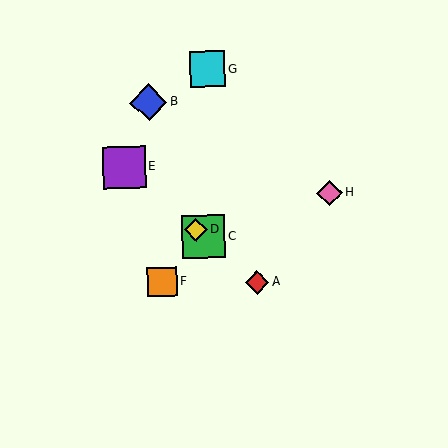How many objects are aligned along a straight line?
4 objects (A, C, D, E) are aligned along a straight line.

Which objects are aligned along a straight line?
Objects A, C, D, E are aligned along a straight line.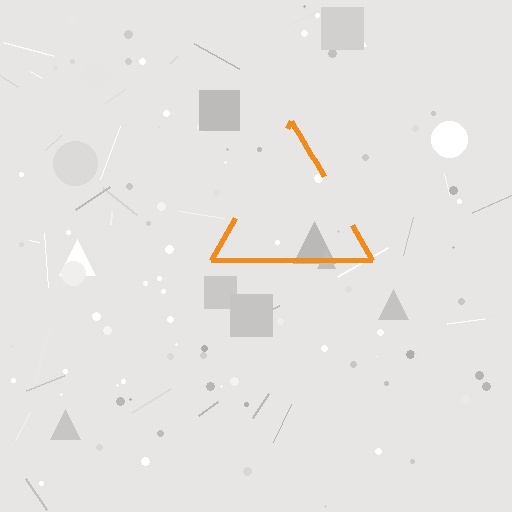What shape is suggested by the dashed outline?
The dashed outline suggests a triangle.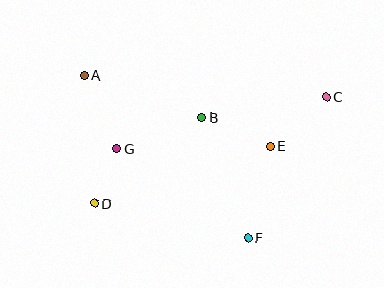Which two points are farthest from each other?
Points C and D are farthest from each other.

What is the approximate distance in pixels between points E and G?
The distance between E and G is approximately 154 pixels.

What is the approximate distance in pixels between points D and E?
The distance between D and E is approximately 185 pixels.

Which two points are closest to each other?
Points D and G are closest to each other.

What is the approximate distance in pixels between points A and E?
The distance between A and E is approximately 199 pixels.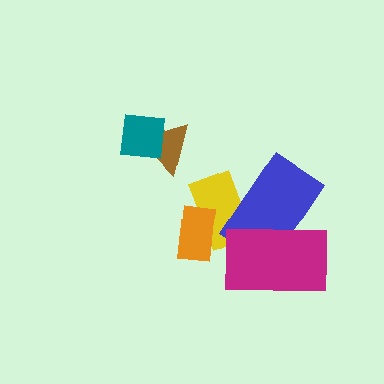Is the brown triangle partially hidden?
Yes, it is partially covered by another shape.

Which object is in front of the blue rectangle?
The magenta rectangle is in front of the blue rectangle.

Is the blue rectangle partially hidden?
Yes, it is partially covered by another shape.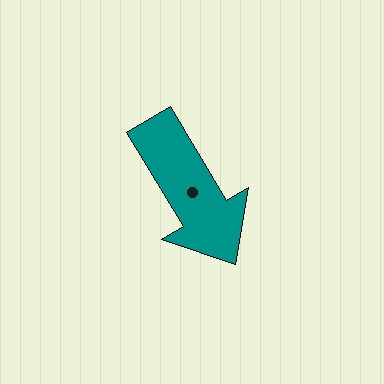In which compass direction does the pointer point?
Southeast.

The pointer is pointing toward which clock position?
Roughly 5 o'clock.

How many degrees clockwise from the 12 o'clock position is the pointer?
Approximately 149 degrees.